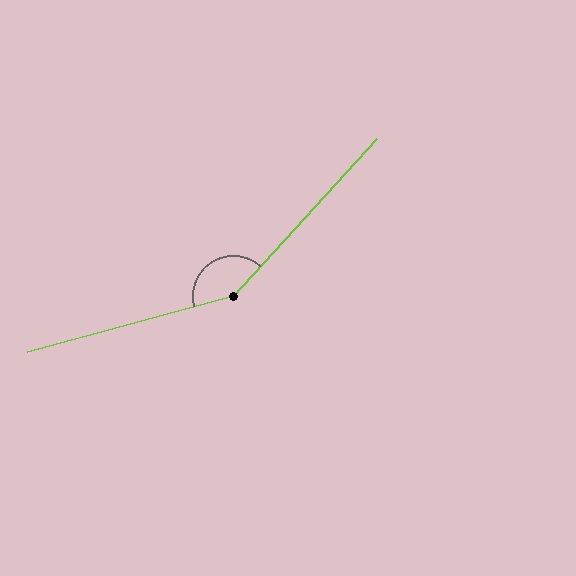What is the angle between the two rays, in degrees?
Approximately 147 degrees.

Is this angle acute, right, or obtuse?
It is obtuse.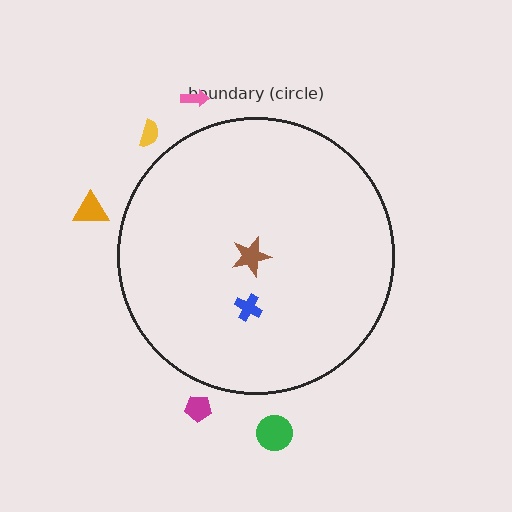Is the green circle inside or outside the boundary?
Outside.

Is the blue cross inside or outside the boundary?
Inside.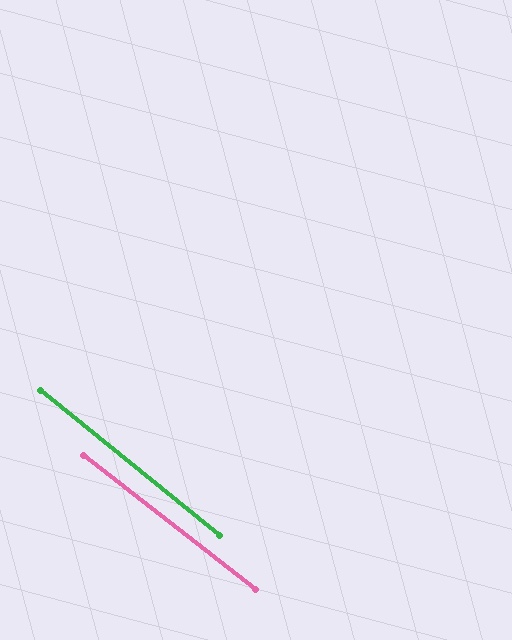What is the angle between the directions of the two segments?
Approximately 1 degree.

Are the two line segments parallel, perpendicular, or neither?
Parallel — their directions differ by only 1.1°.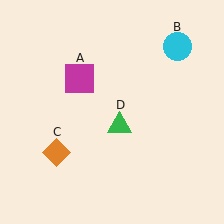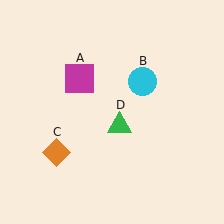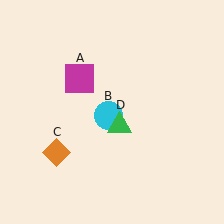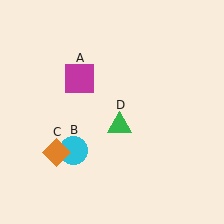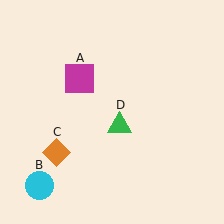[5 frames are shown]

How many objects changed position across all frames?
1 object changed position: cyan circle (object B).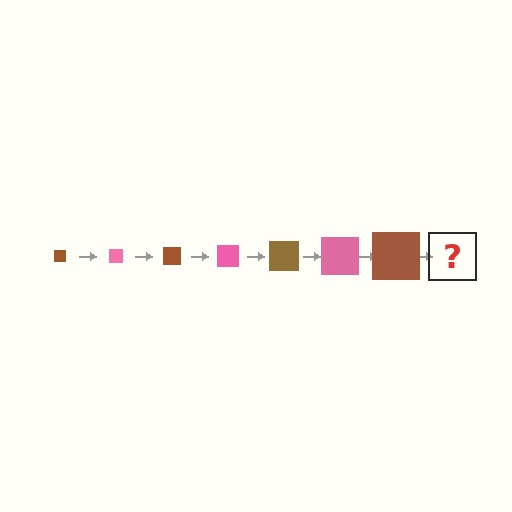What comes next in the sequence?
The next element should be a pink square, larger than the previous one.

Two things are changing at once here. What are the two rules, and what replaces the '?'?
The two rules are that the square grows larger each step and the color cycles through brown and pink. The '?' should be a pink square, larger than the previous one.